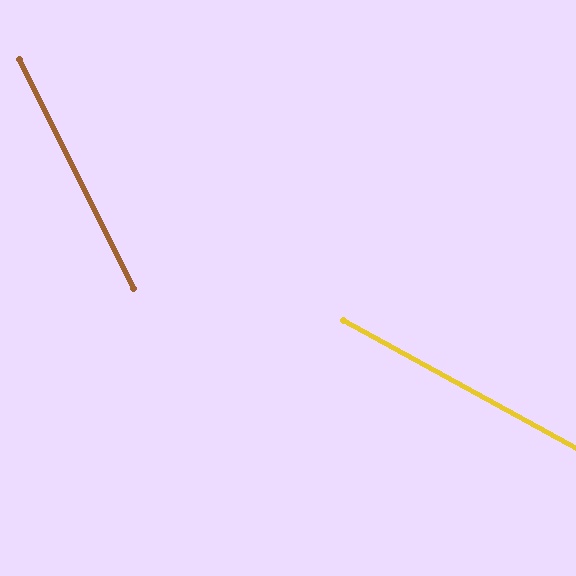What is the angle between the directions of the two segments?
Approximately 35 degrees.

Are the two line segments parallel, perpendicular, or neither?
Neither parallel nor perpendicular — they differ by about 35°.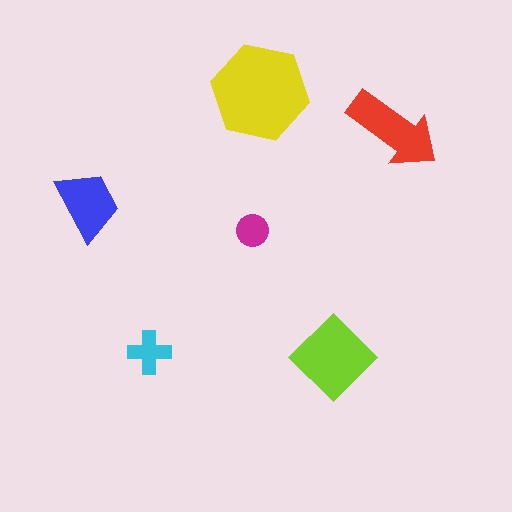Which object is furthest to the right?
The red arrow is rightmost.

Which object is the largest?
The yellow hexagon.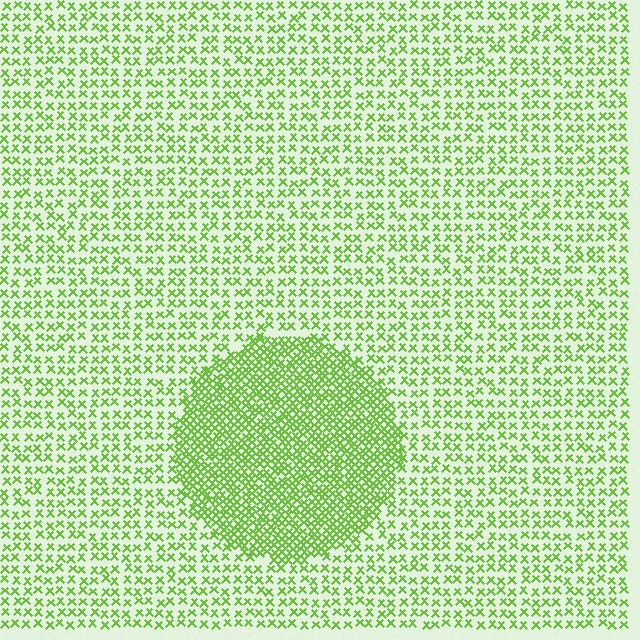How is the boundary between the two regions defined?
The boundary is defined by a change in element density (approximately 2.3x ratio). All elements are the same color, size, and shape.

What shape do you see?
I see a circle.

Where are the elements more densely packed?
The elements are more densely packed inside the circle boundary.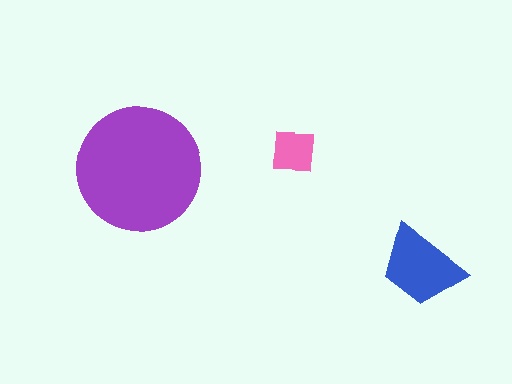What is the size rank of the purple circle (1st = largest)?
1st.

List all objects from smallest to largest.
The pink square, the blue trapezoid, the purple circle.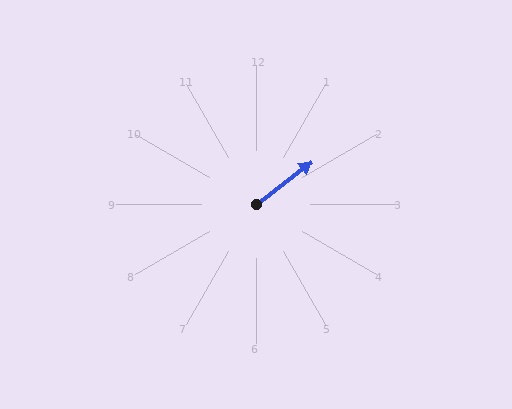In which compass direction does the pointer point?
Northeast.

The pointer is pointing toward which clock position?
Roughly 2 o'clock.